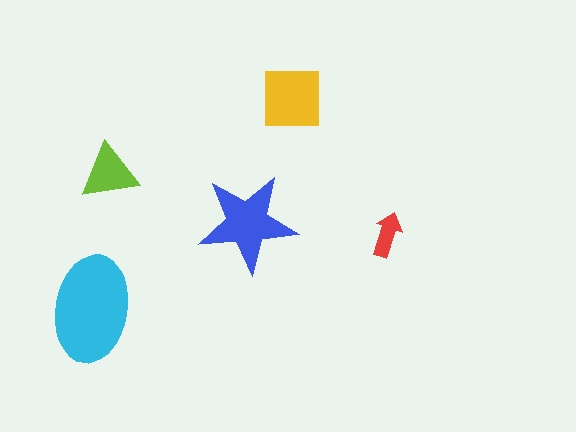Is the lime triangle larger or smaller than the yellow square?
Smaller.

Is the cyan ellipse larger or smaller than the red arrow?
Larger.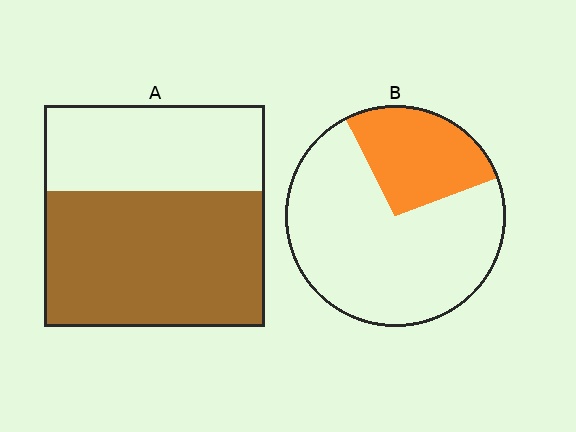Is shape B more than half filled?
No.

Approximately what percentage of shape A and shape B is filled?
A is approximately 60% and B is approximately 25%.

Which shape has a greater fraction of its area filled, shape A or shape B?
Shape A.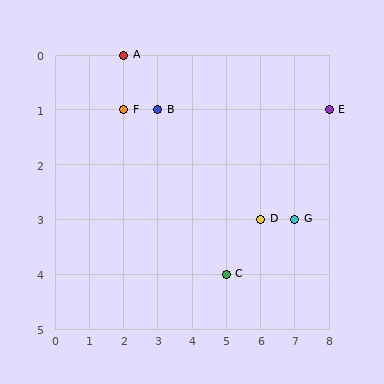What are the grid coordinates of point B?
Point B is at grid coordinates (3, 1).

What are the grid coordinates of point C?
Point C is at grid coordinates (5, 4).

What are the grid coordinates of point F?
Point F is at grid coordinates (2, 1).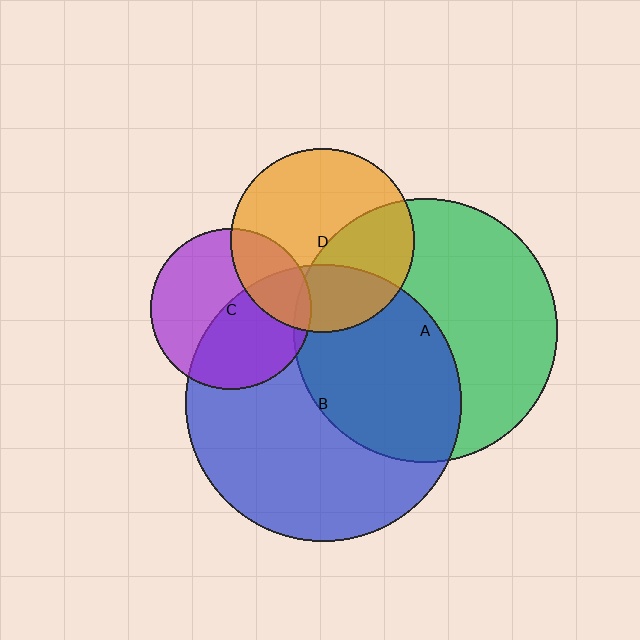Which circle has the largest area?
Circle B (blue).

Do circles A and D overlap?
Yes.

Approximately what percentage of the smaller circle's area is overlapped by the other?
Approximately 40%.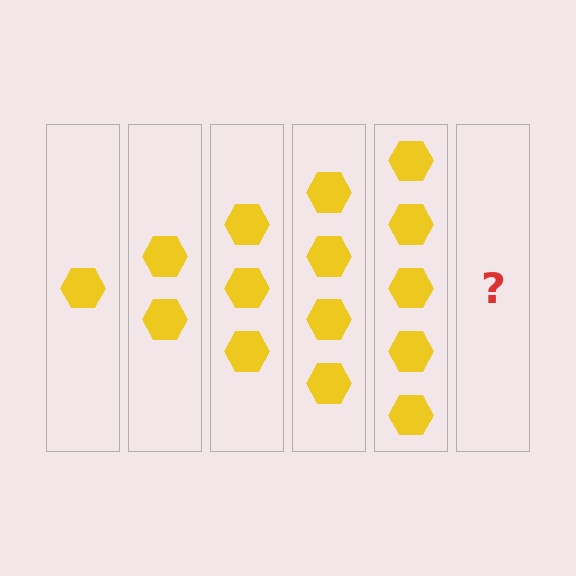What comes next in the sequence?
The next element should be 6 hexagons.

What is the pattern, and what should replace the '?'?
The pattern is that each step adds one more hexagon. The '?' should be 6 hexagons.